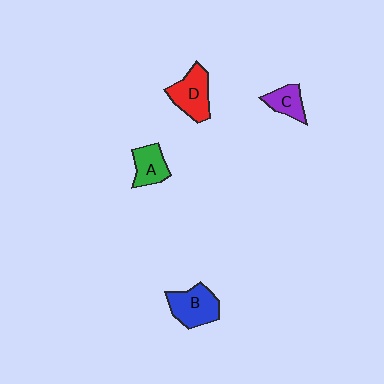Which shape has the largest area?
Shape B (blue).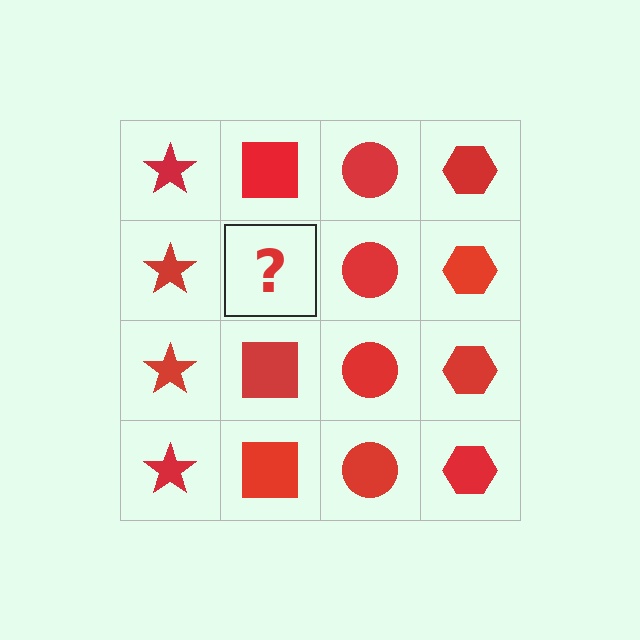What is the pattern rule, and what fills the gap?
The rule is that each column has a consistent shape. The gap should be filled with a red square.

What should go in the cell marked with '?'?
The missing cell should contain a red square.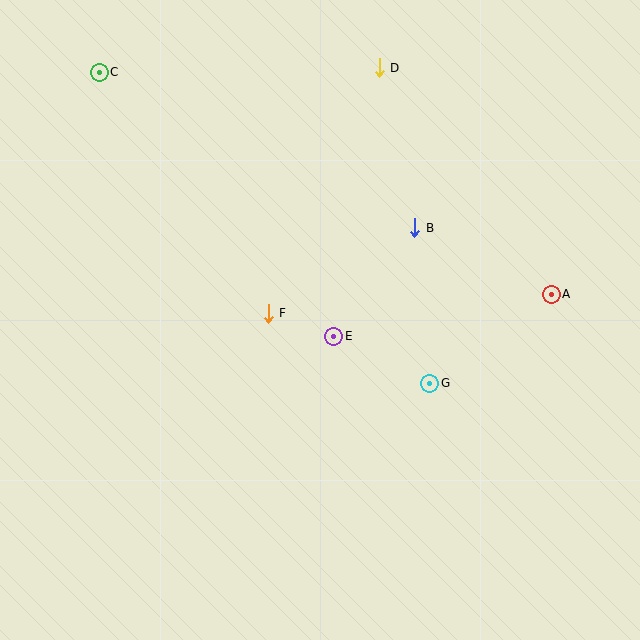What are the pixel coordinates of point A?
Point A is at (551, 294).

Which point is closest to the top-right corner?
Point D is closest to the top-right corner.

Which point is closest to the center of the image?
Point E at (334, 336) is closest to the center.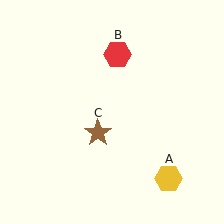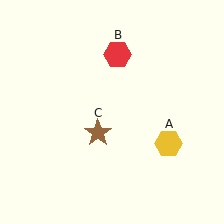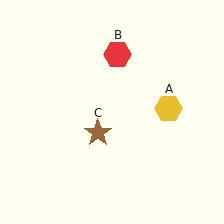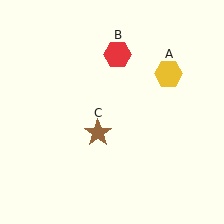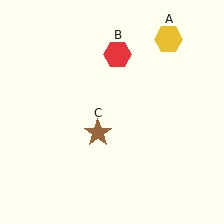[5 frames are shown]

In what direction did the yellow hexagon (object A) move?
The yellow hexagon (object A) moved up.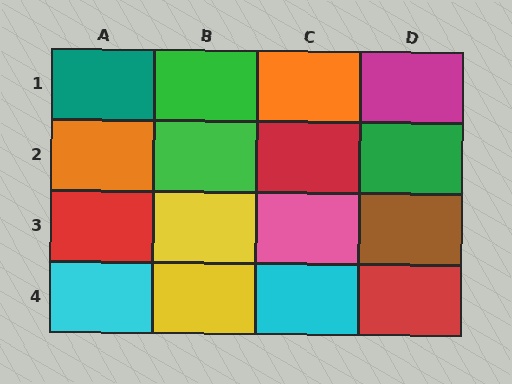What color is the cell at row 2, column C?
Red.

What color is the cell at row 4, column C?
Cyan.